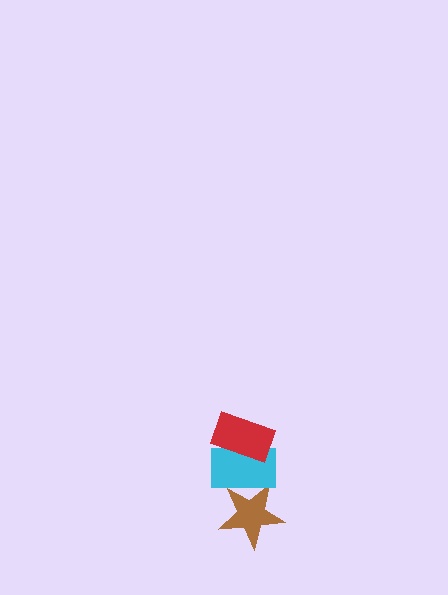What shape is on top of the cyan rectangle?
The red rectangle is on top of the cyan rectangle.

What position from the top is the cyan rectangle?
The cyan rectangle is 2nd from the top.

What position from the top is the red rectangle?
The red rectangle is 1st from the top.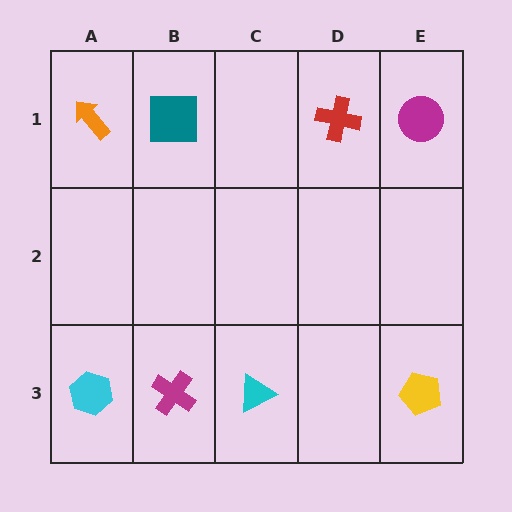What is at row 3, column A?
A cyan hexagon.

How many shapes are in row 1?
4 shapes.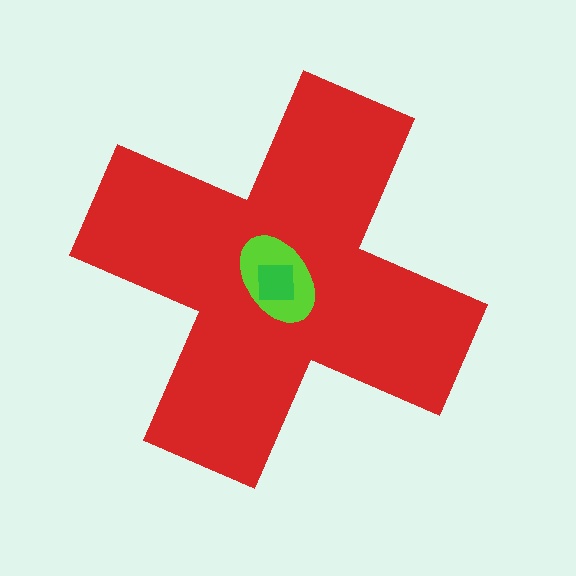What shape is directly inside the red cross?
The lime ellipse.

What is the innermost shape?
The green square.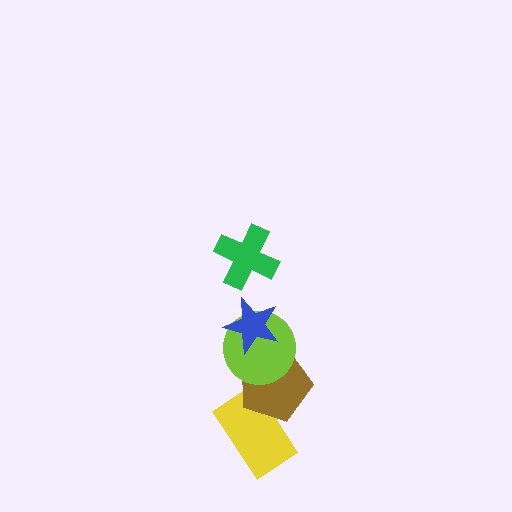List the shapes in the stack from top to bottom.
From top to bottom: the green cross, the blue star, the lime circle, the brown pentagon, the yellow rectangle.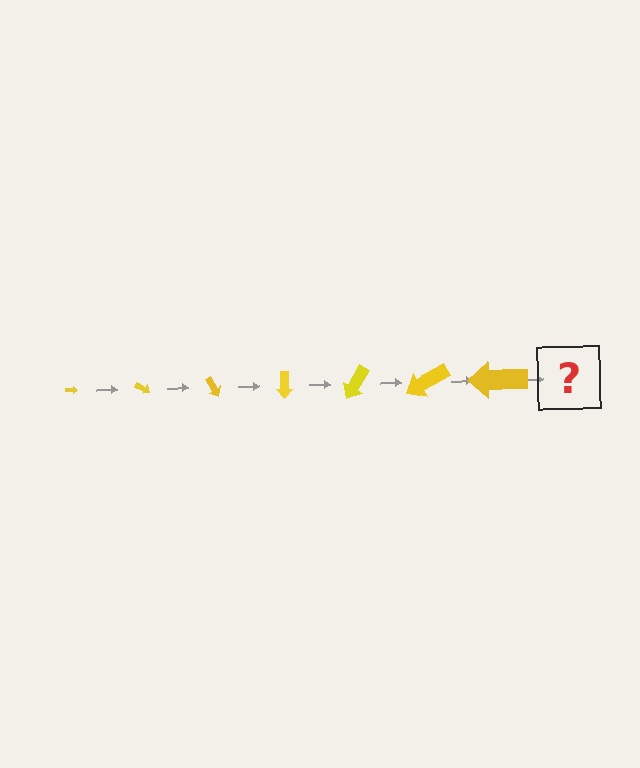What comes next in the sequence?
The next element should be an arrow, larger than the previous one and rotated 210 degrees from the start.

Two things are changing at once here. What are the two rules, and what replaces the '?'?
The two rules are that the arrow grows larger each step and it rotates 30 degrees each step. The '?' should be an arrow, larger than the previous one and rotated 210 degrees from the start.